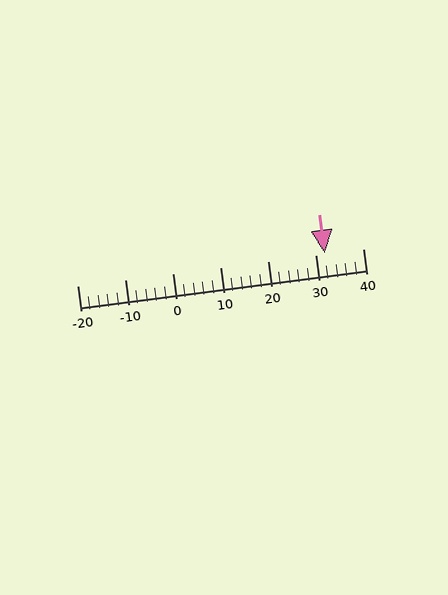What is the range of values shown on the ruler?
The ruler shows values from -20 to 40.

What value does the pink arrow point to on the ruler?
The pink arrow points to approximately 32.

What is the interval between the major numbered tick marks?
The major tick marks are spaced 10 units apart.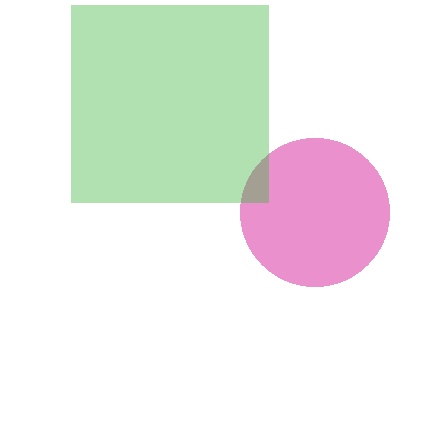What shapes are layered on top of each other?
The layered shapes are: a pink circle, a green square.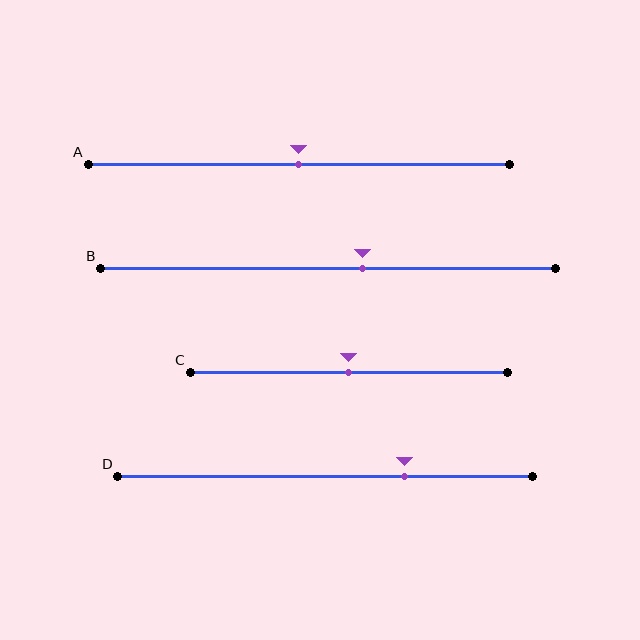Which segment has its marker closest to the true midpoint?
Segment A has its marker closest to the true midpoint.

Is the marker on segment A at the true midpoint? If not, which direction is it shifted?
Yes, the marker on segment A is at the true midpoint.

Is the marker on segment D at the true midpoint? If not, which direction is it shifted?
No, the marker on segment D is shifted to the right by about 19% of the segment length.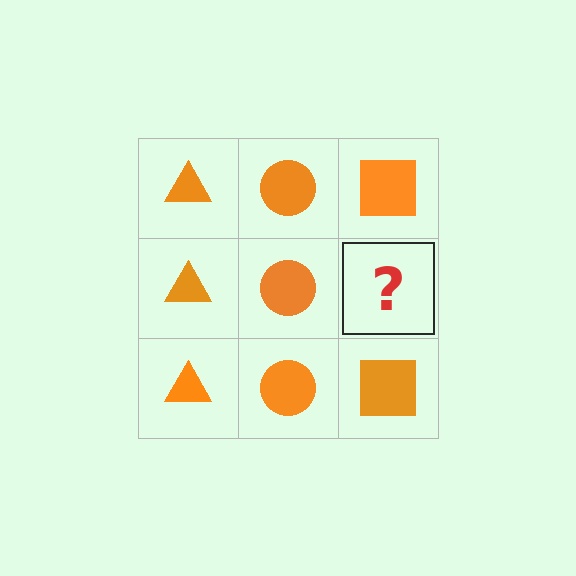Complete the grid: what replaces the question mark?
The question mark should be replaced with an orange square.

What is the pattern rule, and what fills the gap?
The rule is that each column has a consistent shape. The gap should be filled with an orange square.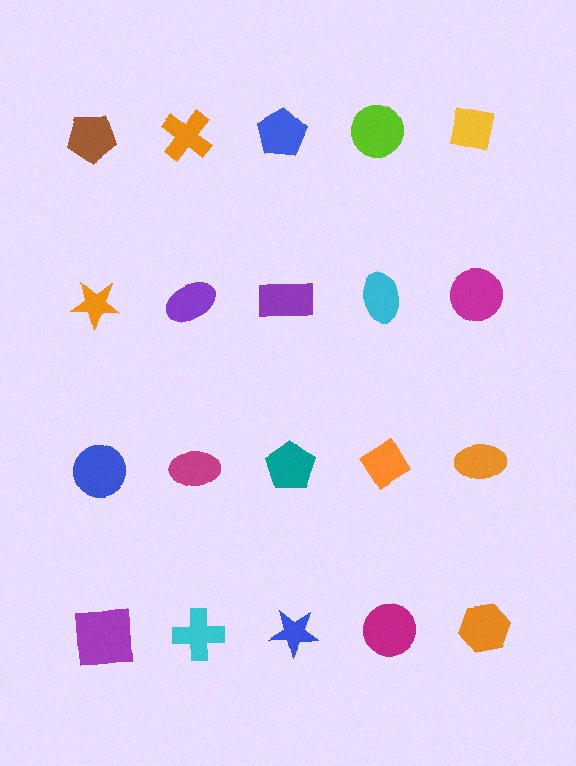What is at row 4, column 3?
A blue star.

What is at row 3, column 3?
A teal pentagon.